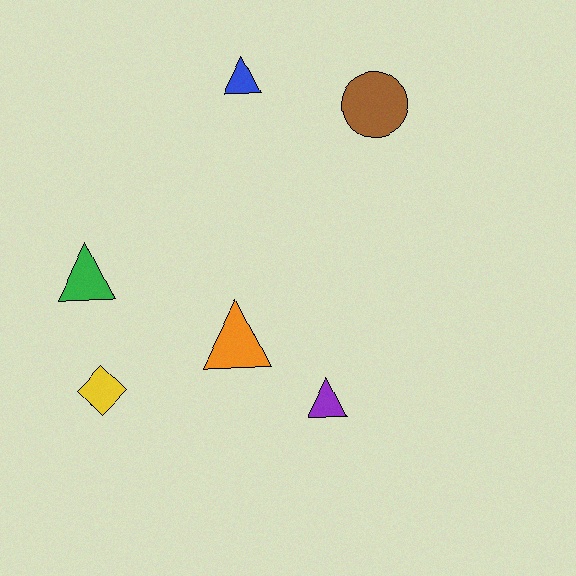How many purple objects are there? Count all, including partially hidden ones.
There is 1 purple object.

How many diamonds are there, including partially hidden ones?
There is 1 diamond.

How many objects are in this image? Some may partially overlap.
There are 6 objects.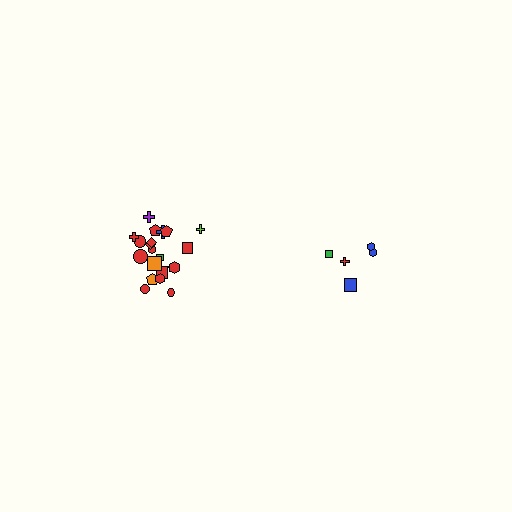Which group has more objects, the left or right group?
The left group.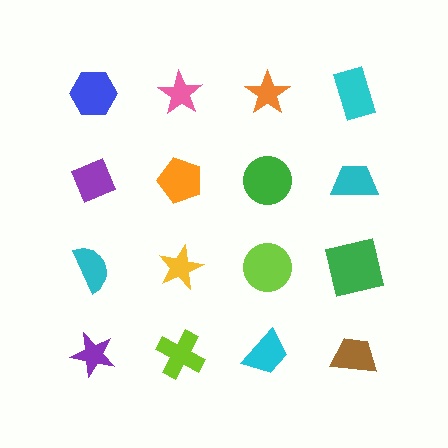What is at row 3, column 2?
A yellow star.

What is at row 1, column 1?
A blue hexagon.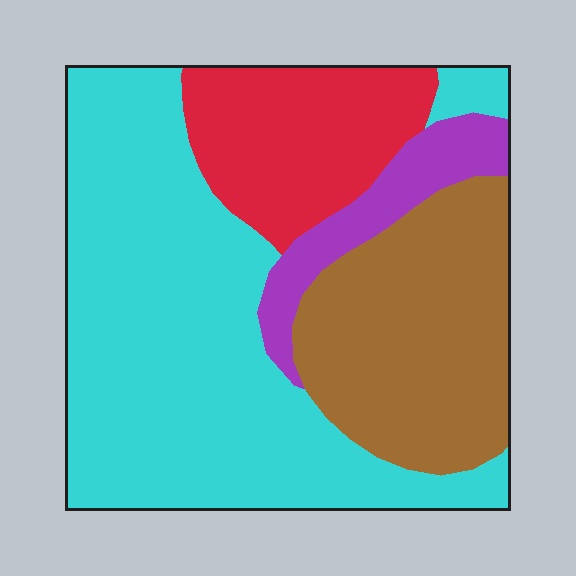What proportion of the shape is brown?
Brown takes up less than a quarter of the shape.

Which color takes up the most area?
Cyan, at roughly 50%.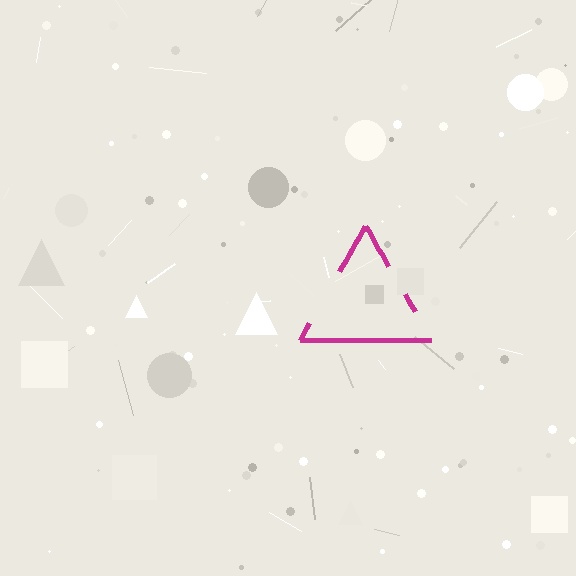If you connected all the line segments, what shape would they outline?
They would outline a triangle.